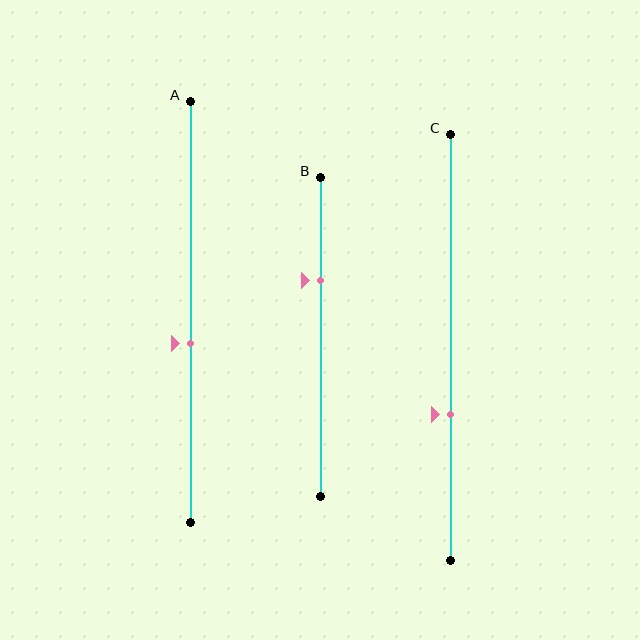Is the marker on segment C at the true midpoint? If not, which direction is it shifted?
No, the marker on segment C is shifted downward by about 16% of the segment length.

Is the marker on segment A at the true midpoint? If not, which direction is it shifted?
No, the marker on segment A is shifted downward by about 7% of the segment length.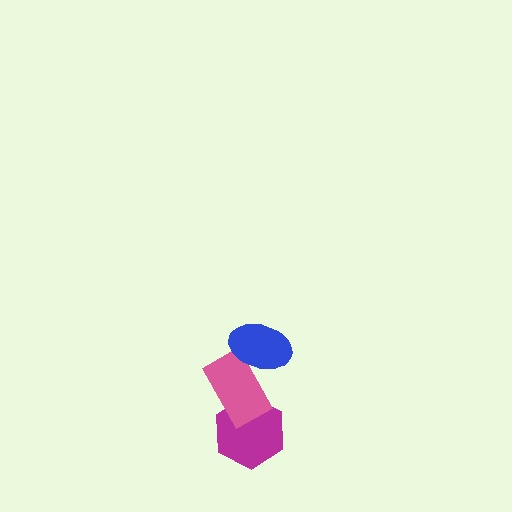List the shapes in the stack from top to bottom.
From top to bottom: the blue ellipse, the pink rectangle, the magenta hexagon.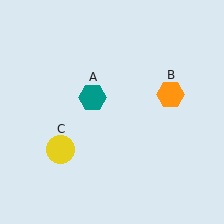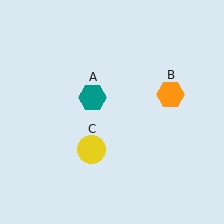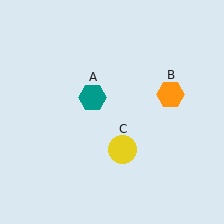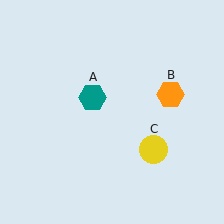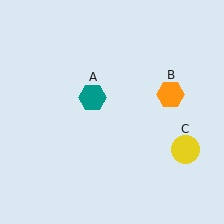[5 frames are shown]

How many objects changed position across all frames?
1 object changed position: yellow circle (object C).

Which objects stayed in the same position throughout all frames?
Teal hexagon (object A) and orange hexagon (object B) remained stationary.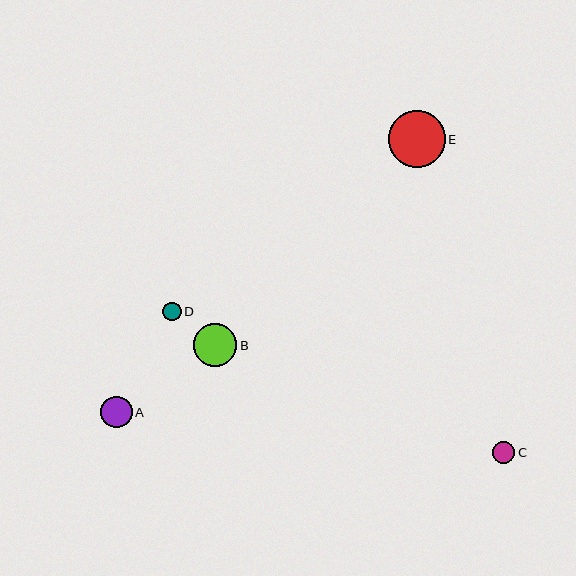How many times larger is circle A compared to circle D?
Circle A is approximately 1.7 times the size of circle D.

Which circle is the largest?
Circle E is the largest with a size of approximately 56 pixels.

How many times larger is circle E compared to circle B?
Circle E is approximately 1.3 times the size of circle B.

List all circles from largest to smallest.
From largest to smallest: E, B, A, C, D.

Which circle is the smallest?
Circle D is the smallest with a size of approximately 19 pixels.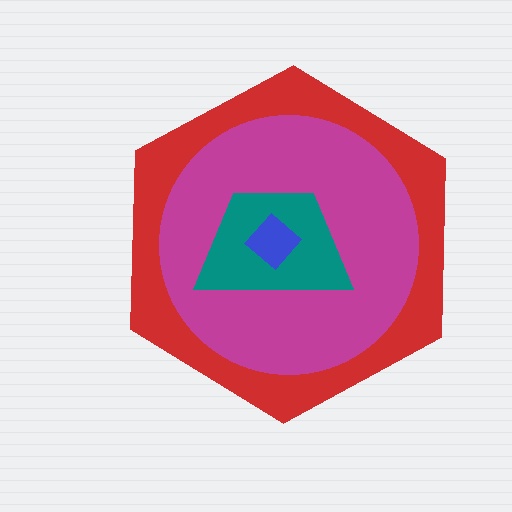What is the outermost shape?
The red hexagon.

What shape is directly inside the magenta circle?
The teal trapezoid.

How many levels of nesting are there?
4.